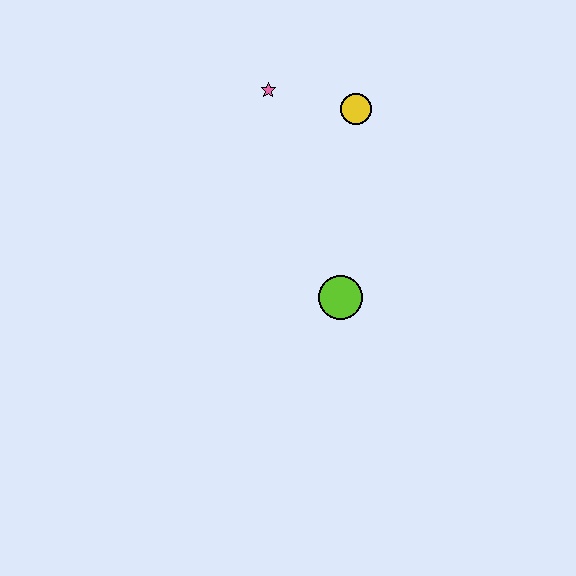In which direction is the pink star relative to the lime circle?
The pink star is above the lime circle.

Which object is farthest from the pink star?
The lime circle is farthest from the pink star.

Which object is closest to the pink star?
The yellow circle is closest to the pink star.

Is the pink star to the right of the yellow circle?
No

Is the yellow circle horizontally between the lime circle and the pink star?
No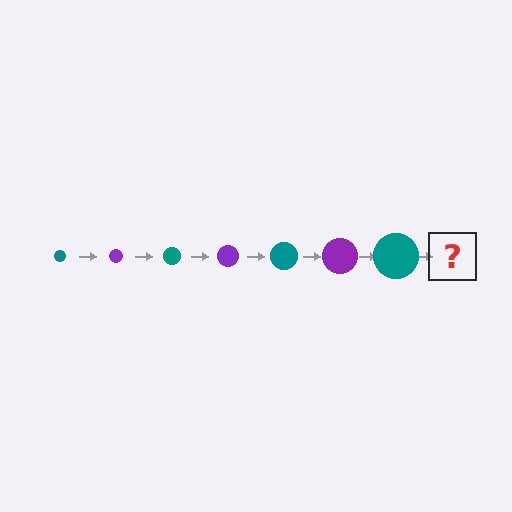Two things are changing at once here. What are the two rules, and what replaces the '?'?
The two rules are that the circle grows larger each step and the color cycles through teal and purple. The '?' should be a purple circle, larger than the previous one.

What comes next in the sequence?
The next element should be a purple circle, larger than the previous one.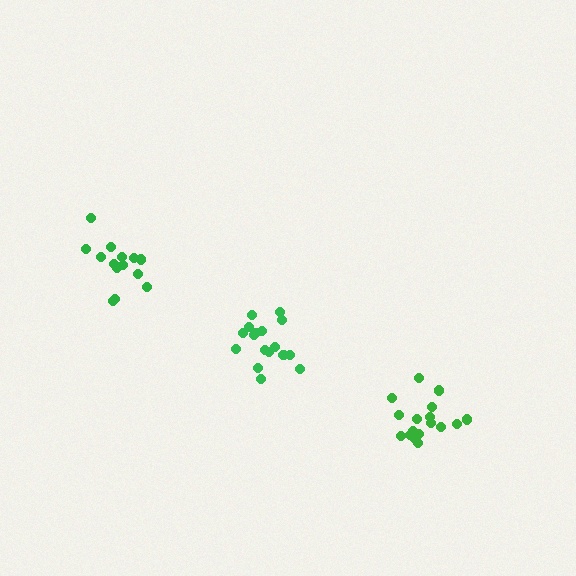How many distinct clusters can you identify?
There are 3 distinct clusters.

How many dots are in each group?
Group 1: 17 dots, Group 2: 14 dots, Group 3: 17 dots (48 total).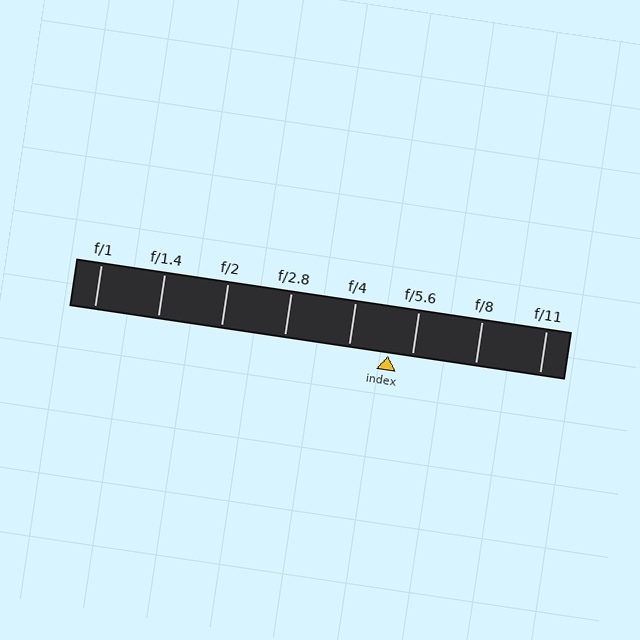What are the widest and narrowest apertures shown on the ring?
The widest aperture shown is f/1 and the narrowest is f/11.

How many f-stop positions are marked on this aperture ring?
There are 8 f-stop positions marked.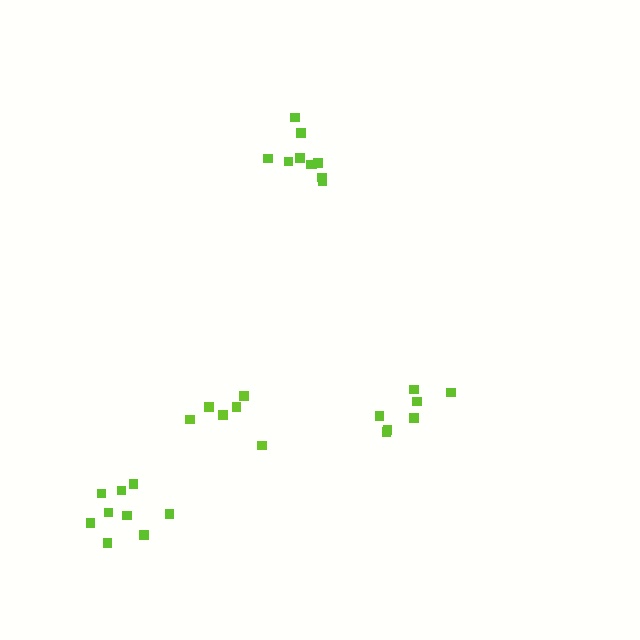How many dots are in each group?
Group 1: 10 dots, Group 2: 6 dots, Group 3: 7 dots, Group 4: 9 dots (32 total).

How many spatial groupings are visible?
There are 4 spatial groupings.